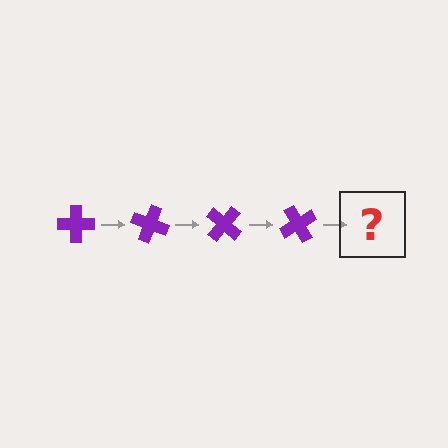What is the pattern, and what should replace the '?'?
The pattern is that the cross rotates 20 degrees each step. The '?' should be a purple cross rotated 80 degrees.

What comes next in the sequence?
The next element should be a purple cross rotated 80 degrees.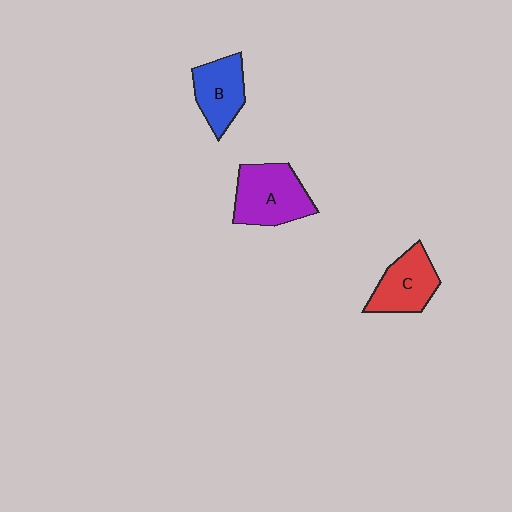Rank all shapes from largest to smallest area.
From largest to smallest: A (purple), C (red), B (blue).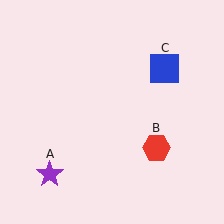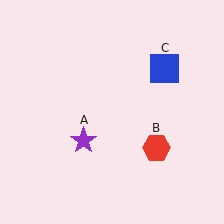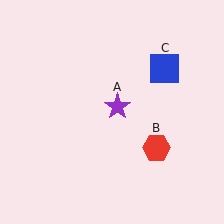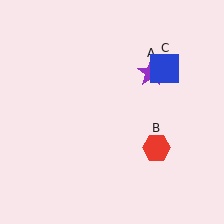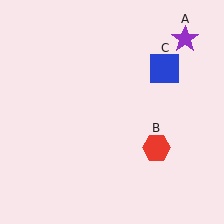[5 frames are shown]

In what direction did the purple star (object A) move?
The purple star (object A) moved up and to the right.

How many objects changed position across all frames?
1 object changed position: purple star (object A).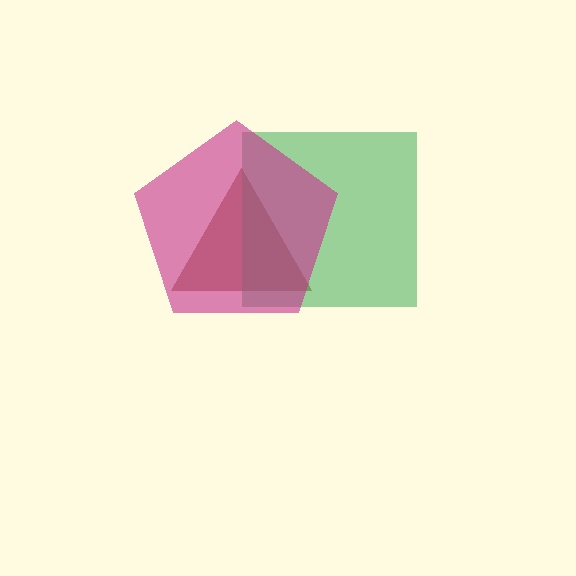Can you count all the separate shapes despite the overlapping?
Yes, there are 3 separate shapes.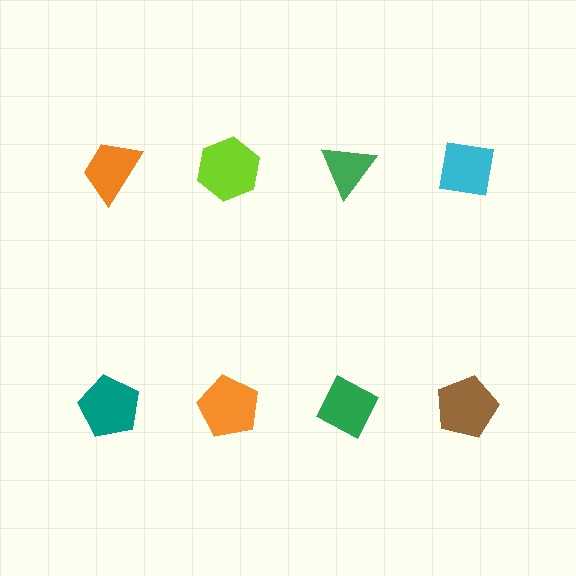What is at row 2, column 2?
An orange pentagon.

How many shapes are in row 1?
4 shapes.